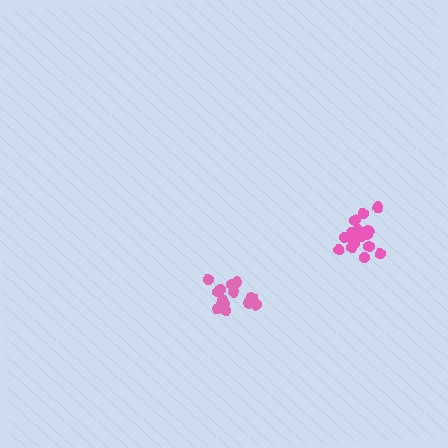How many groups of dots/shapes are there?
There are 2 groups.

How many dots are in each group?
Group 1: 14 dots, Group 2: 16 dots (30 total).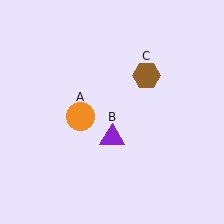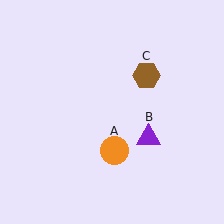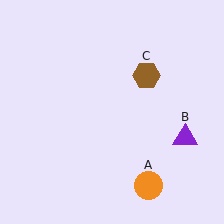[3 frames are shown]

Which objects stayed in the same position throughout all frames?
Brown hexagon (object C) remained stationary.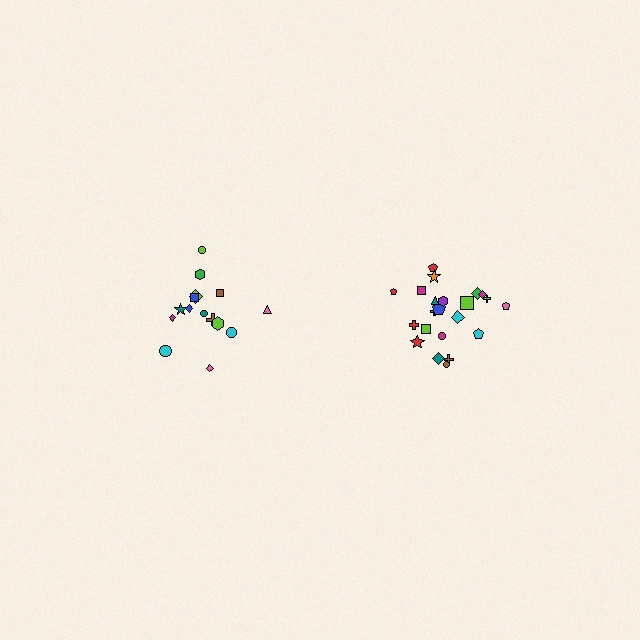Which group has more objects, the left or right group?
The right group.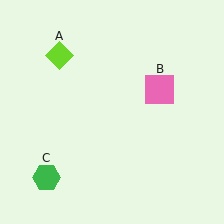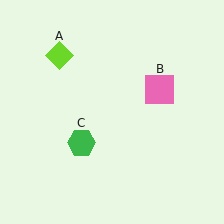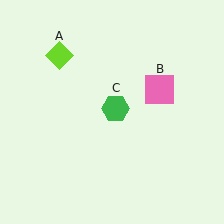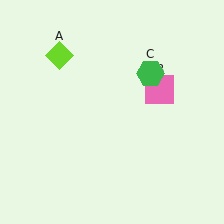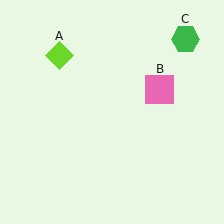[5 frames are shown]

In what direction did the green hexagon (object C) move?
The green hexagon (object C) moved up and to the right.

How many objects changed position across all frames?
1 object changed position: green hexagon (object C).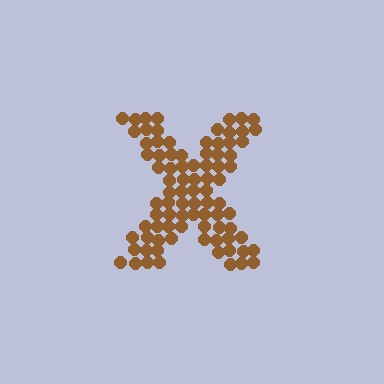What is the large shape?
The large shape is the letter X.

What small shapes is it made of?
It is made of small circles.